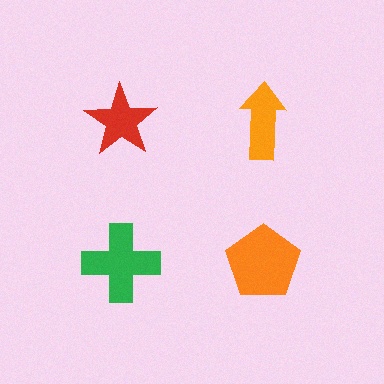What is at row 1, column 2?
An orange arrow.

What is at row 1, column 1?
A red star.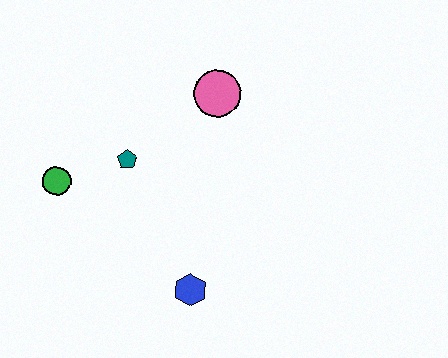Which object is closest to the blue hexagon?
The teal pentagon is closest to the blue hexagon.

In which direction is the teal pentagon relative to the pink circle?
The teal pentagon is to the left of the pink circle.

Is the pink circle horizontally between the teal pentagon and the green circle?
No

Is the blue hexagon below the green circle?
Yes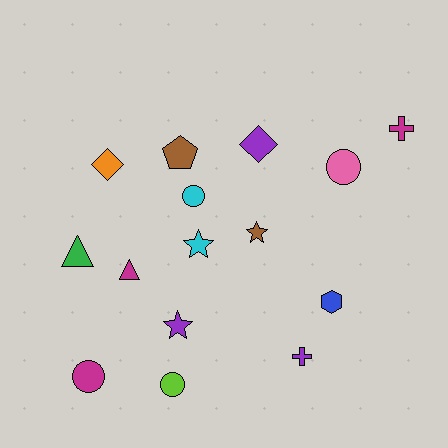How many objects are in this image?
There are 15 objects.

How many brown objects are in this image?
There are 2 brown objects.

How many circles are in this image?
There are 4 circles.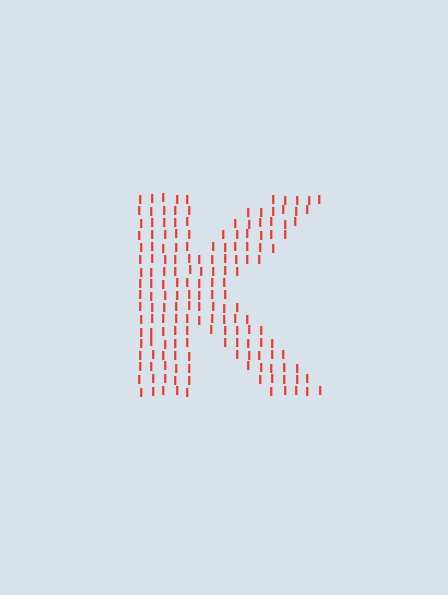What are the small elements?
The small elements are letter I's.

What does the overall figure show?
The overall figure shows the letter K.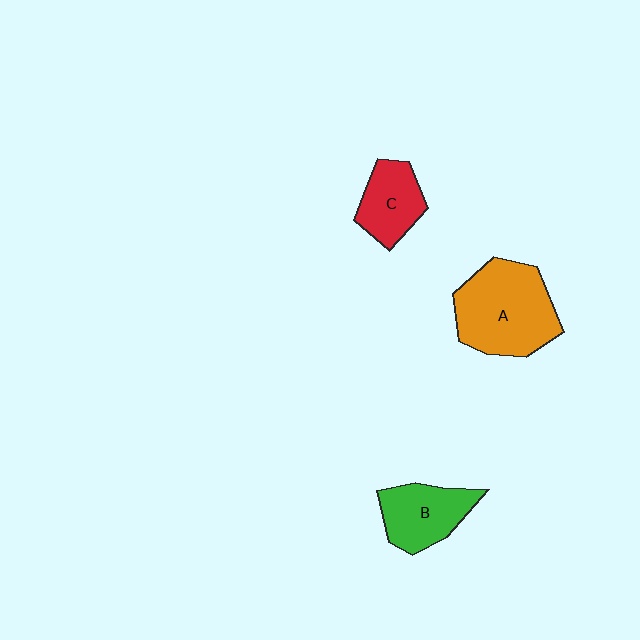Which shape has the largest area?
Shape A (orange).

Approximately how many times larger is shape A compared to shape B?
Approximately 1.6 times.